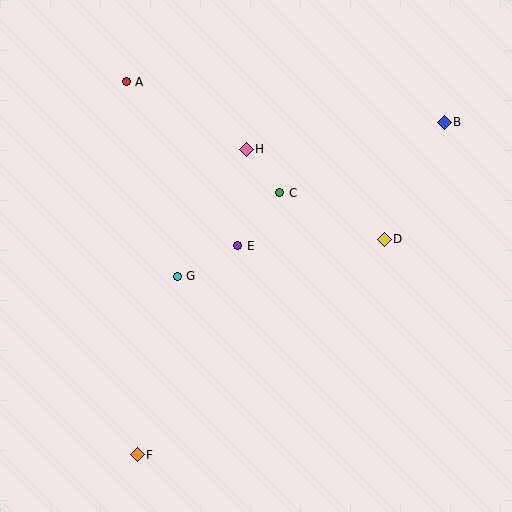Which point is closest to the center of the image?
Point E at (238, 246) is closest to the center.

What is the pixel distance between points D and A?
The distance between D and A is 302 pixels.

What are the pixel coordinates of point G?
Point G is at (177, 276).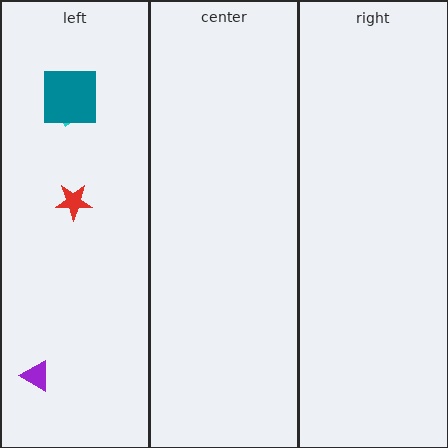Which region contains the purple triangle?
The left region.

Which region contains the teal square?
The left region.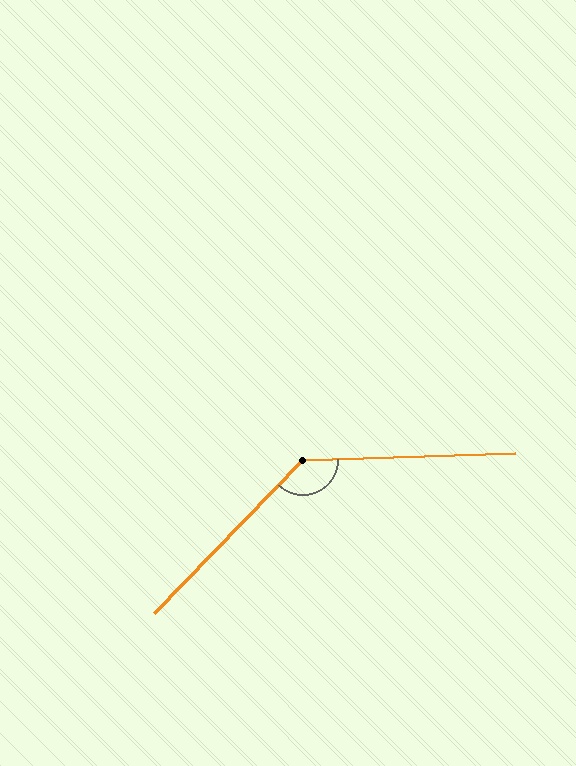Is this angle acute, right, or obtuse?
It is obtuse.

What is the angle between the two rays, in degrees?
Approximately 136 degrees.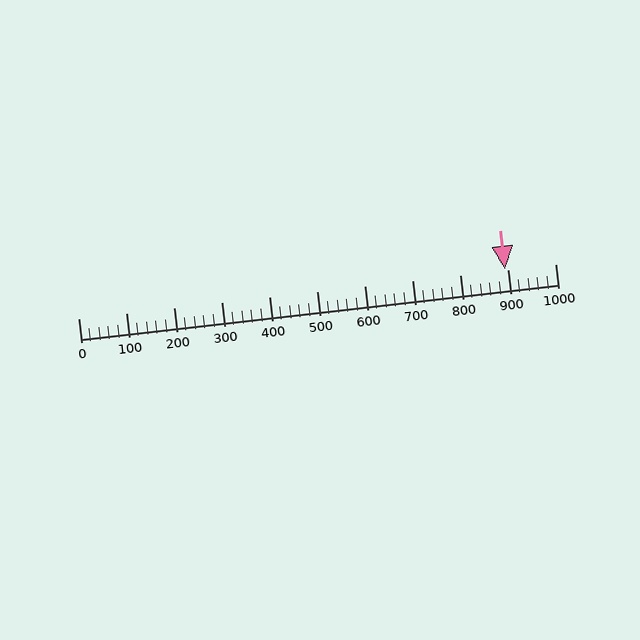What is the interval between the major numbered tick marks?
The major tick marks are spaced 100 units apart.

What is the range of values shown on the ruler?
The ruler shows values from 0 to 1000.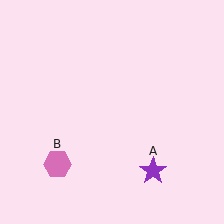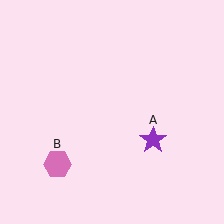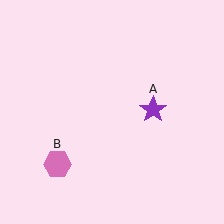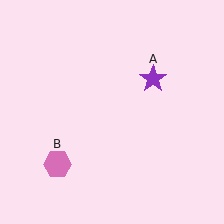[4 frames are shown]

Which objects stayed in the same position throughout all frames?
Pink hexagon (object B) remained stationary.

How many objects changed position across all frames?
1 object changed position: purple star (object A).